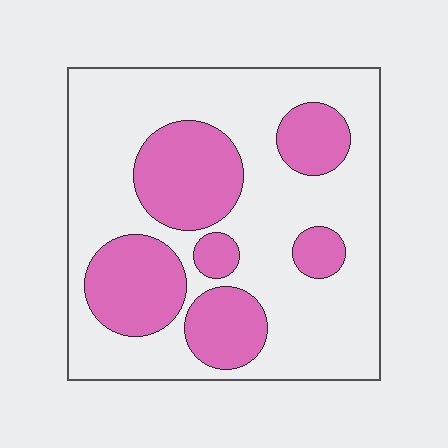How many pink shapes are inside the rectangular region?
6.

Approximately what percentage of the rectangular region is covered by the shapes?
Approximately 30%.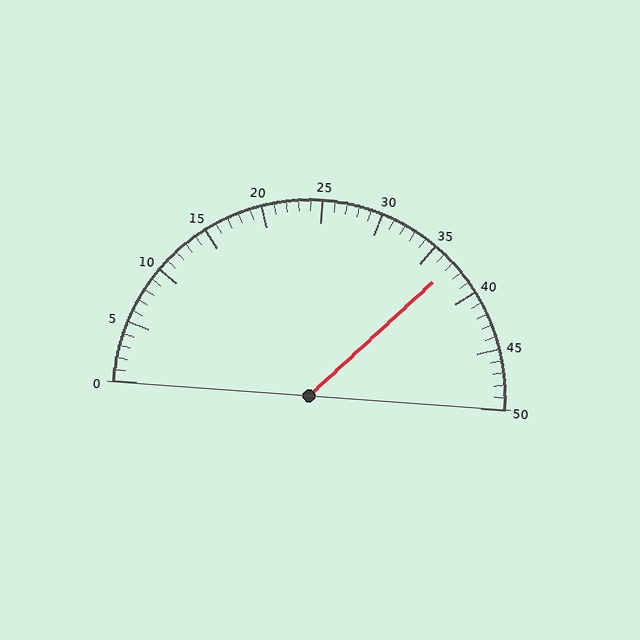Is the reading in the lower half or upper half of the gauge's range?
The reading is in the upper half of the range (0 to 50).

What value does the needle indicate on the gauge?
The needle indicates approximately 37.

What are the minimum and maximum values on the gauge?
The gauge ranges from 0 to 50.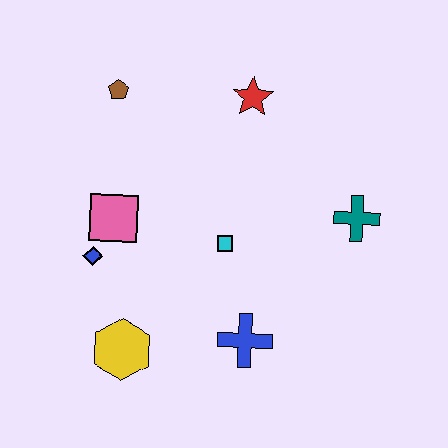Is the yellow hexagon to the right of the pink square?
Yes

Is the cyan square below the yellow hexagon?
No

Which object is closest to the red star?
The brown pentagon is closest to the red star.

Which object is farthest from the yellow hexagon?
The red star is farthest from the yellow hexagon.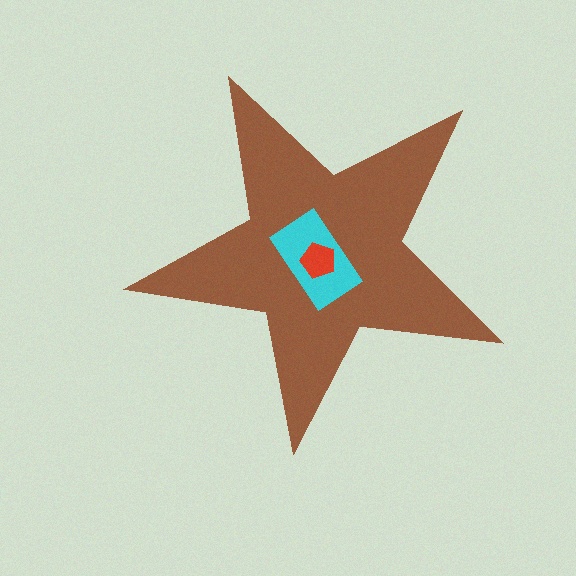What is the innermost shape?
The red pentagon.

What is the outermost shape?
The brown star.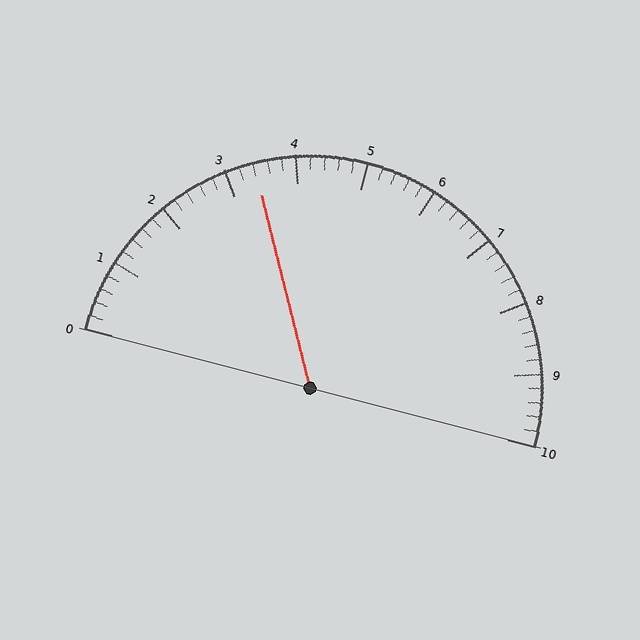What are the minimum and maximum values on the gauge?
The gauge ranges from 0 to 10.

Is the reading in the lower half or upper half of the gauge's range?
The reading is in the lower half of the range (0 to 10).